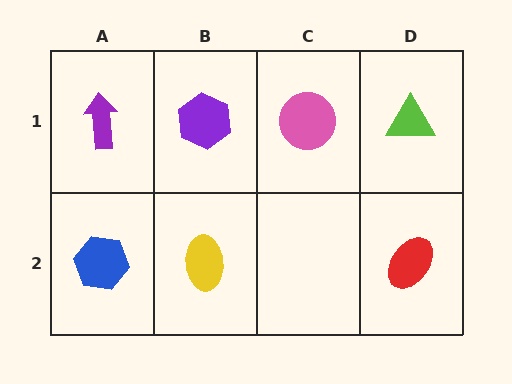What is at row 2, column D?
A red ellipse.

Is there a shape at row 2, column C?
No, that cell is empty.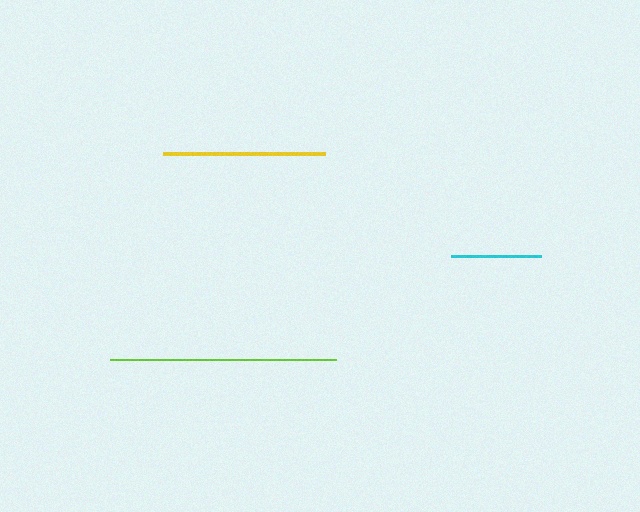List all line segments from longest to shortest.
From longest to shortest: lime, yellow, cyan.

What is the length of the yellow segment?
The yellow segment is approximately 162 pixels long.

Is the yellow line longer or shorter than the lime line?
The lime line is longer than the yellow line.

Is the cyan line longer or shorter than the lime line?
The lime line is longer than the cyan line.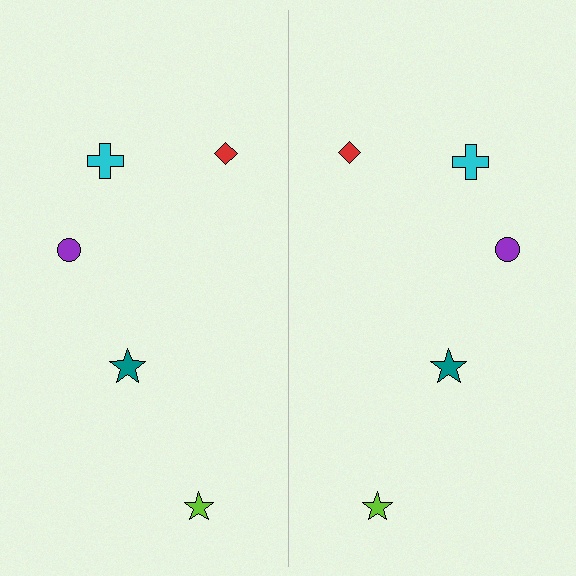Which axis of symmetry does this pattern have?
The pattern has a vertical axis of symmetry running through the center of the image.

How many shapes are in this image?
There are 10 shapes in this image.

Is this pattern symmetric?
Yes, this pattern has bilateral (reflection) symmetry.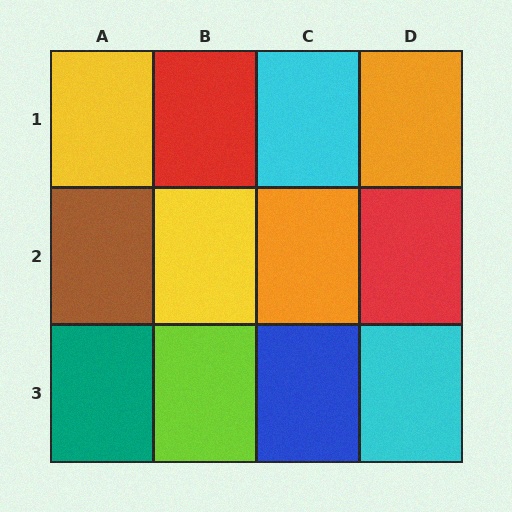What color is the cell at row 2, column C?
Orange.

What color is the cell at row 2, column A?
Brown.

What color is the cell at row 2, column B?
Yellow.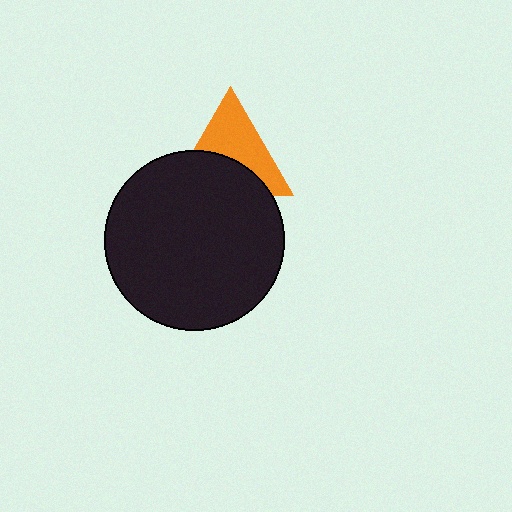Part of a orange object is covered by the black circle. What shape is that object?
It is a triangle.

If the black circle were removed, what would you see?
You would see the complete orange triangle.